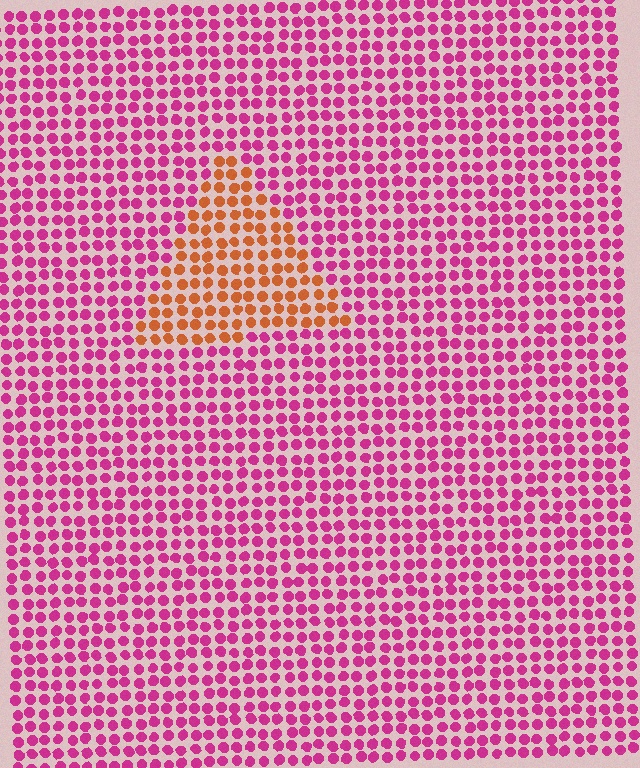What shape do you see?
I see a triangle.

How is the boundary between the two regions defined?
The boundary is defined purely by a slight shift in hue (about 56 degrees). Spacing, size, and orientation are identical on both sides.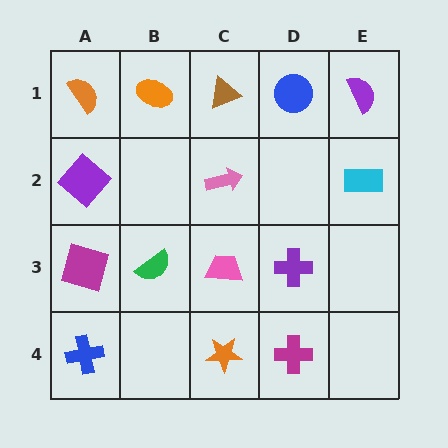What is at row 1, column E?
A purple semicircle.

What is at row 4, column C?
An orange star.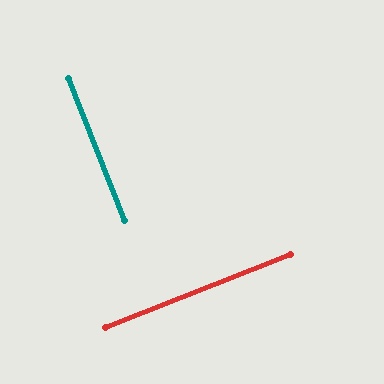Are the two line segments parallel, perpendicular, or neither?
Perpendicular — they meet at approximately 90°.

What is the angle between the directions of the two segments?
Approximately 90 degrees.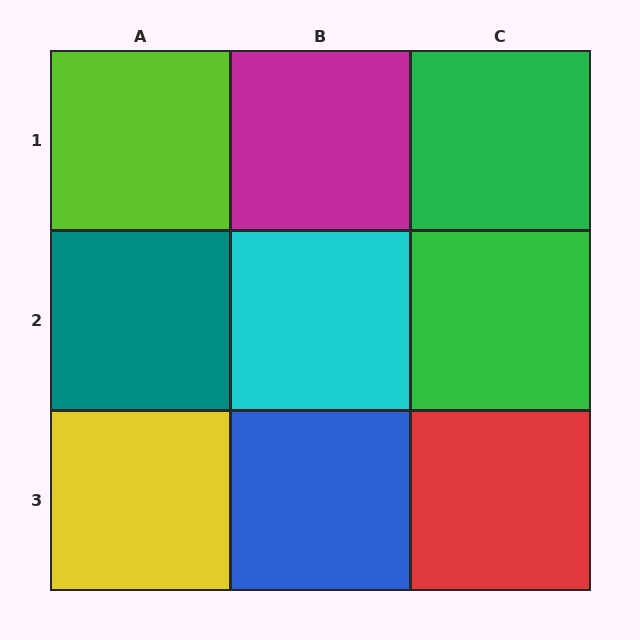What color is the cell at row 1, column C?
Green.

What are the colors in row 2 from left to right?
Teal, cyan, green.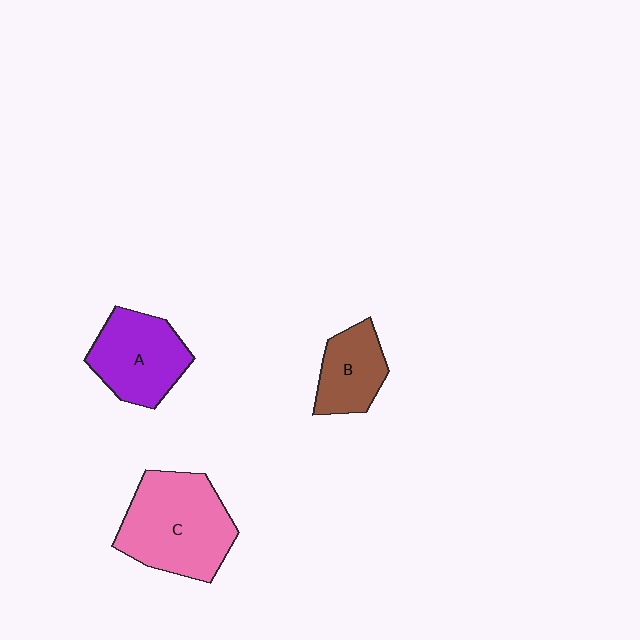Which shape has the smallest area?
Shape B (brown).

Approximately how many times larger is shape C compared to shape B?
Approximately 1.9 times.